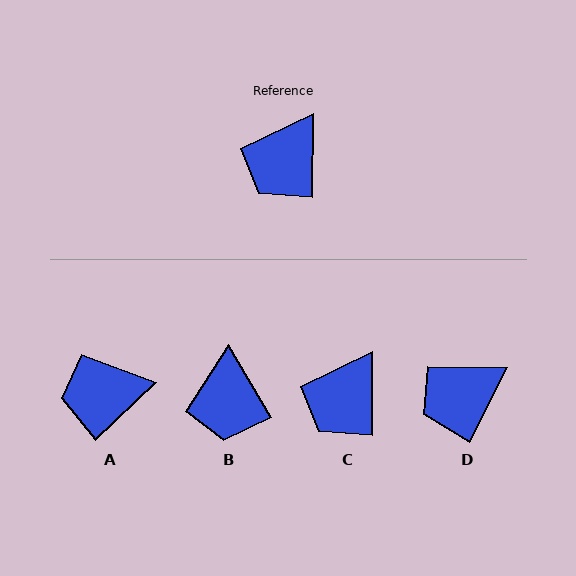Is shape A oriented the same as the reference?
No, it is off by about 46 degrees.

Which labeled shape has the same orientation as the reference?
C.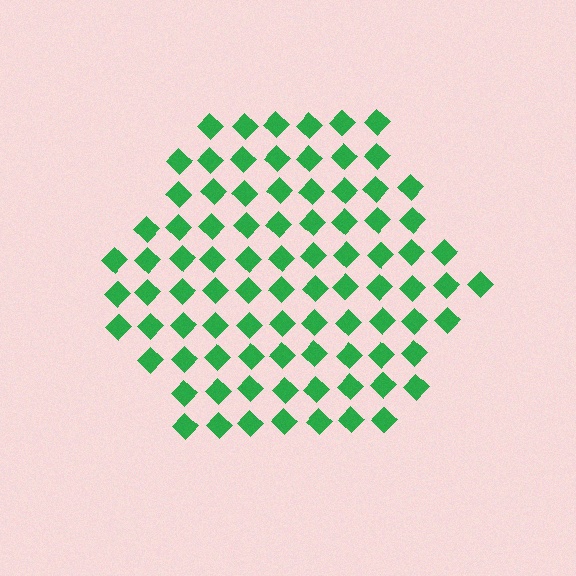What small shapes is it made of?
It is made of small diamonds.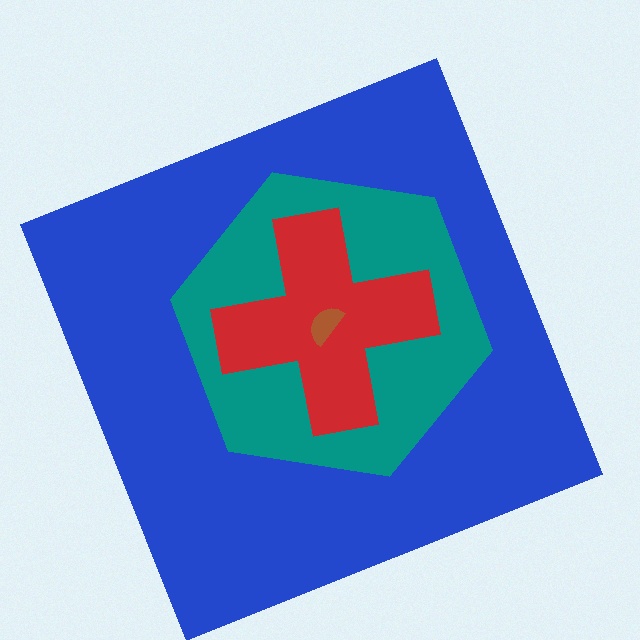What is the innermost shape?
The brown semicircle.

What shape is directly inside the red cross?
The brown semicircle.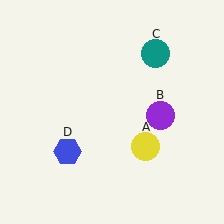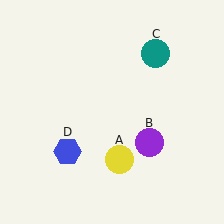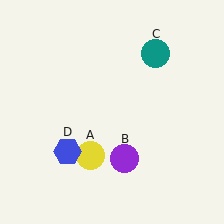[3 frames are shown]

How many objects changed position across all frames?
2 objects changed position: yellow circle (object A), purple circle (object B).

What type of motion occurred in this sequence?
The yellow circle (object A), purple circle (object B) rotated clockwise around the center of the scene.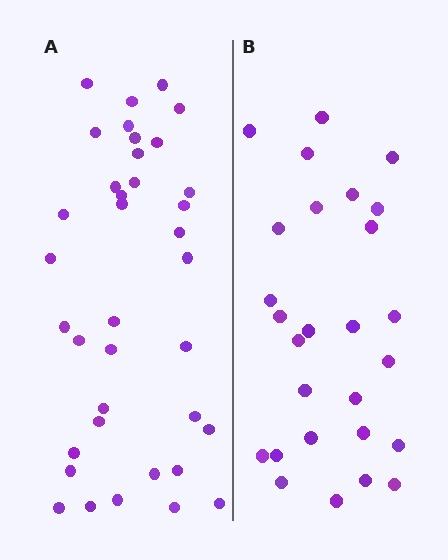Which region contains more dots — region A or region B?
Region A (the left region) has more dots.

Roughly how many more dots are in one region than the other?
Region A has roughly 10 or so more dots than region B.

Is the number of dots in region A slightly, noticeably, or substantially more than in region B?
Region A has noticeably more, but not dramatically so. The ratio is roughly 1.4 to 1.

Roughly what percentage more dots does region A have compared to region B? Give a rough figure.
About 35% more.